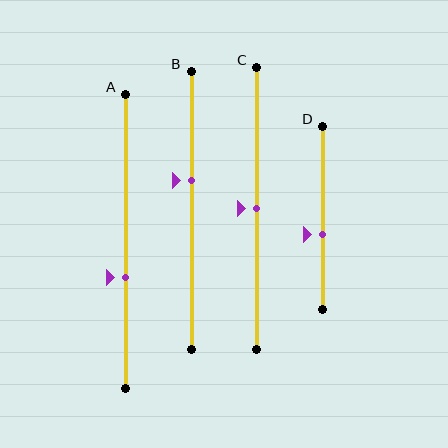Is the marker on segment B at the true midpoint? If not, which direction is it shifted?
No, the marker on segment B is shifted upward by about 11% of the segment length.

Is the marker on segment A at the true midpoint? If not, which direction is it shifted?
No, the marker on segment A is shifted downward by about 12% of the segment length.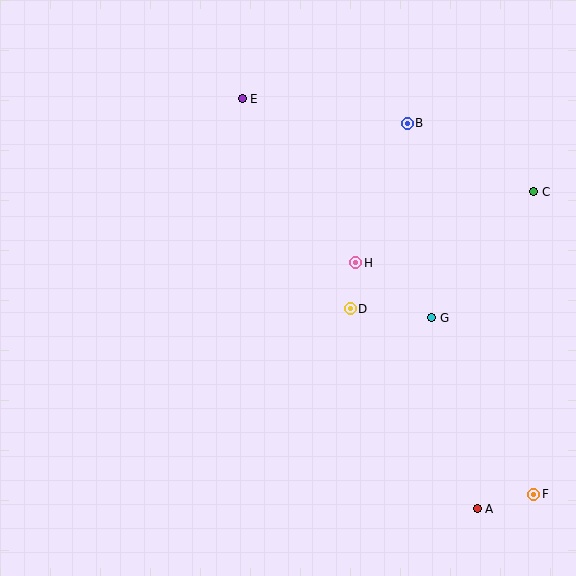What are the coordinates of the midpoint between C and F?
The midpoint between C and F is at (534, 343).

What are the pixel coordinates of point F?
Point F is at (534, 495).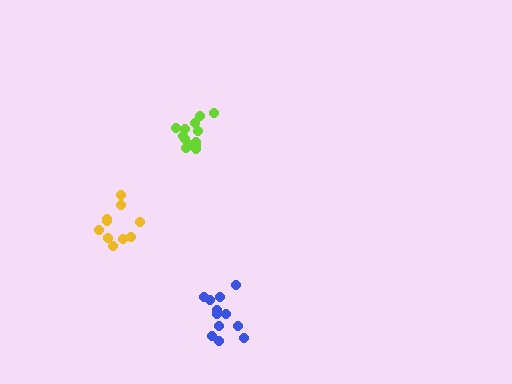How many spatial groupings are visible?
There are 3 spatial groupings.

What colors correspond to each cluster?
The clusters are colored: blue, lime, yellow.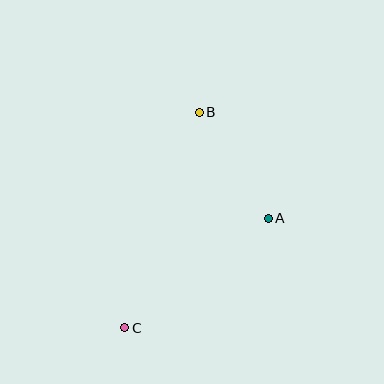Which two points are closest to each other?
Points A and B are closest to each other.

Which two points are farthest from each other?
Points B and C are farthest from each other.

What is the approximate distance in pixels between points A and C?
The distance between A and C is approximately 180 pixels.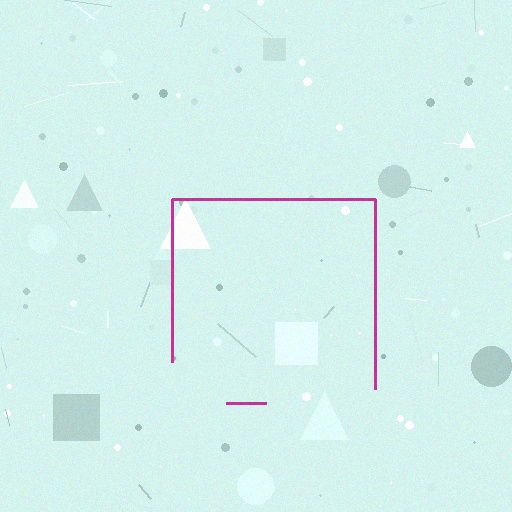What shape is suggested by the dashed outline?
The dashed outline suggests a square.